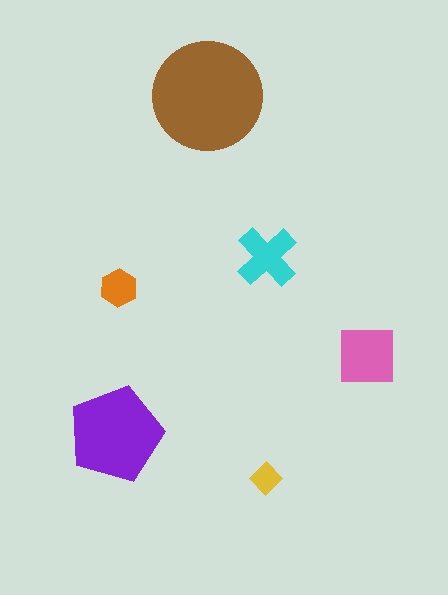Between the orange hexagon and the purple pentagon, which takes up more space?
The purple pentagon.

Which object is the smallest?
The yellow diamond.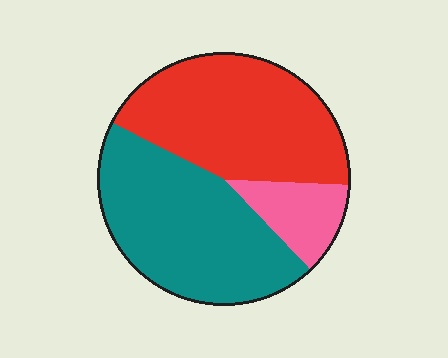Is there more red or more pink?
Red.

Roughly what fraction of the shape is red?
Red takes up about two fifths (2/5) of the shape.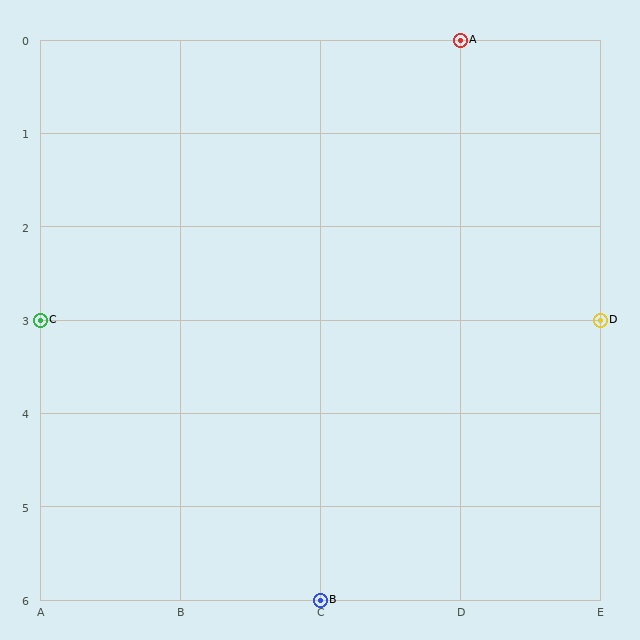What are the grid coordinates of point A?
Point A is at grid coordinates (D, 0).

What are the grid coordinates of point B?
Point B is at grid coordinates (C, 6).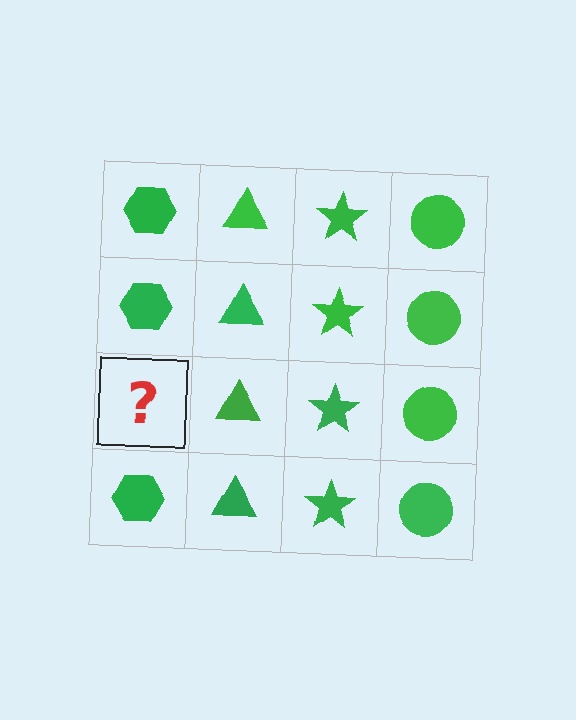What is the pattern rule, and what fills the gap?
The rule is that each column has a consistent shape. The gap should be filled with a green hexagon.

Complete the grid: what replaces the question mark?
The question mark should be replaced with a green hexagon.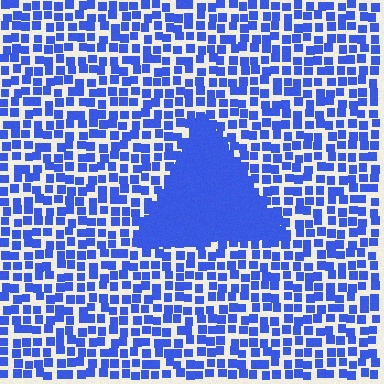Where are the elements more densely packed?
The elements are more densely packed inside the triangle boundary.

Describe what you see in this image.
The image contains small blue elements arranged at two different densities. A triangle-shaped region is visible where the elements are more densely packed than the surrounding area.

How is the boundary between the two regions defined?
The boundary is defined by a change in element density (approximately 2.9x ratio). All elements are the same color, size, and shape.